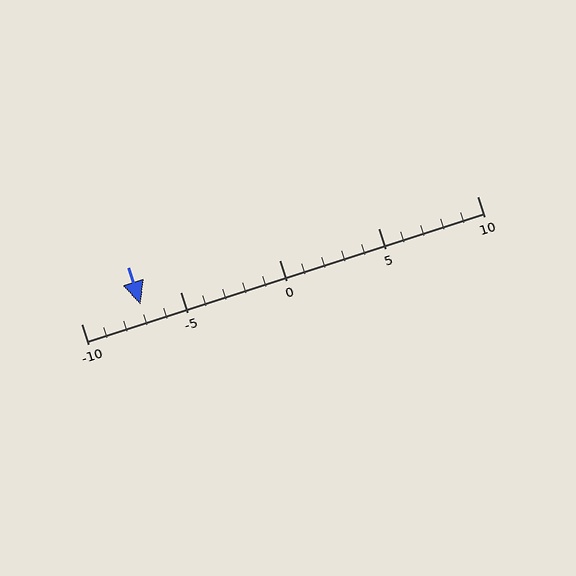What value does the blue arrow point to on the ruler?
The blue arrow points to approximately -7.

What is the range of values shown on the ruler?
The ruler shows values from -10 to 10.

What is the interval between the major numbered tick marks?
The major tick marks are spaced 5 units apart.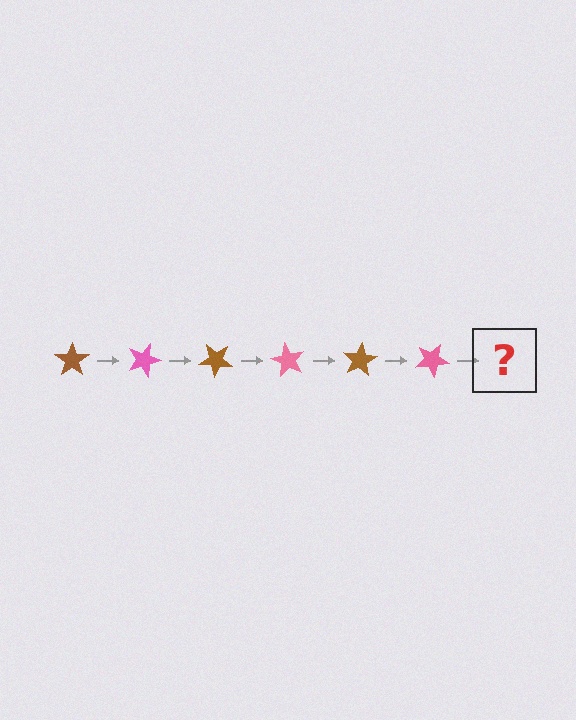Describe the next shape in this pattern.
It should be a brown star, rotated 120 degrees from the start.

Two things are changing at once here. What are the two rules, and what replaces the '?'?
The two rules are that it rotates 20 degrees each step and the color cycles through brown and pink. The '?' should be a brown star, rotated 120 degrees from the start.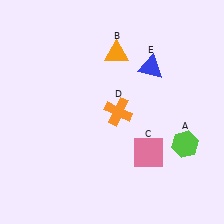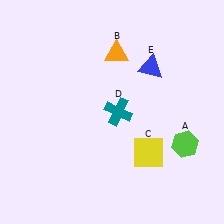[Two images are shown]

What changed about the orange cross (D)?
In Image 1, D is orange. In Image 2, it changed to teal.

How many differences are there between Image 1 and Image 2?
There are 2 differences between the two images.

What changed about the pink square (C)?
In Image 1, C is pink. In Image 2, it changed to yellow.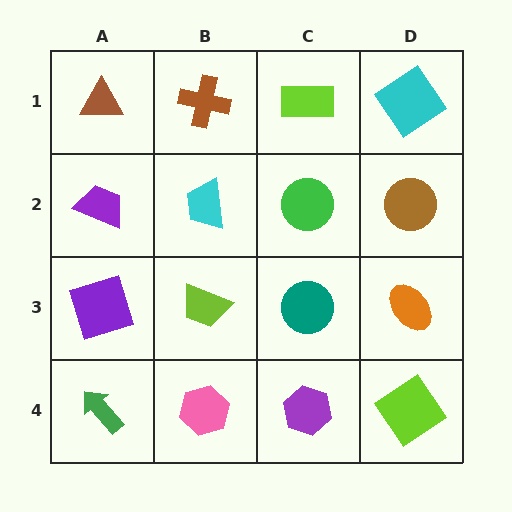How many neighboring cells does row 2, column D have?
3.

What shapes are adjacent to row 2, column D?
A cyan diamond (row 1, column D), an orange ellipse (row 3, column D), a green circle (row 2, column C).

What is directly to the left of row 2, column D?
A green circle.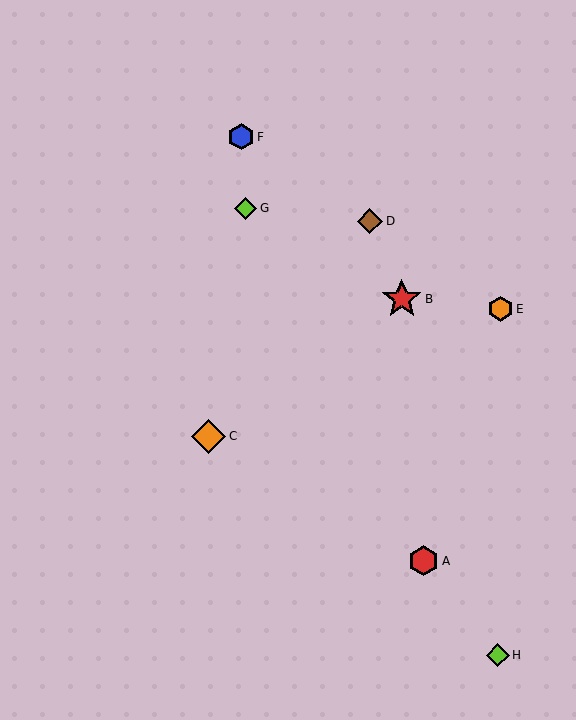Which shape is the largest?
The red star (labeled B) is the largest.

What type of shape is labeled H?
Shape H is a lime diamond.